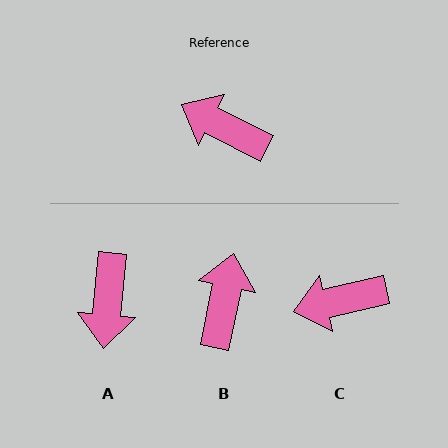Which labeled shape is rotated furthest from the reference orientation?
A, about 112 degrees away.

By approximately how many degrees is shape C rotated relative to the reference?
Approximately 40 degrees counter-clockwise.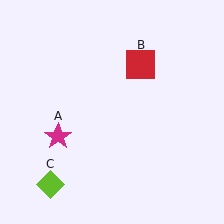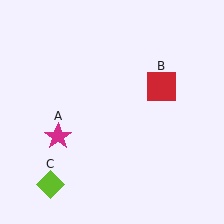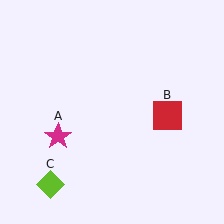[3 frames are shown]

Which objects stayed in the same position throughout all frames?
Magenta star (object A) and lime diamond (object C) remained stationary.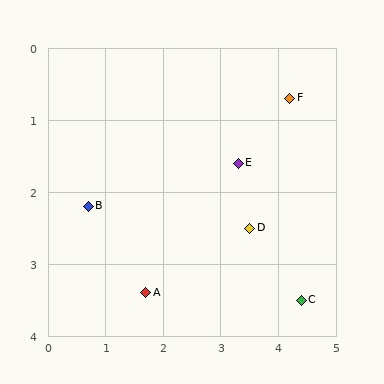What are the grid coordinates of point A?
Point A is at approximately (1.7, 3.4).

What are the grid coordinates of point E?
Point E is at approximately (3.3, 1.6).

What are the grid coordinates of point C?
Point C is at approximately (4.4, 3.5).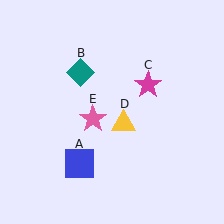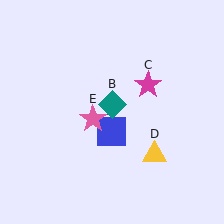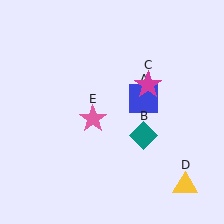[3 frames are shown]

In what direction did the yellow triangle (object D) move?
The yellow triangle (object D) moved down and to the right.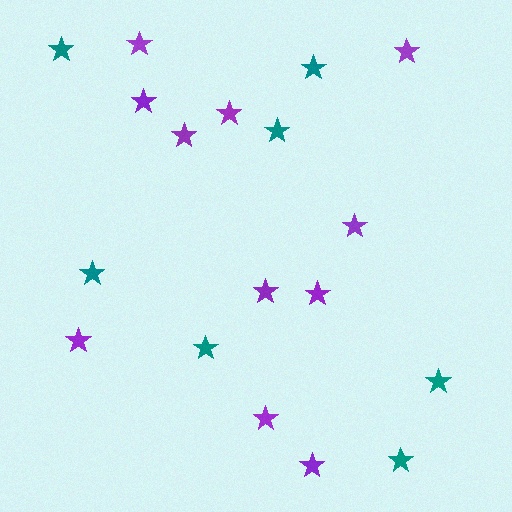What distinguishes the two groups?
There are 2 groups: one group of purple stars (11) and one group of teal stars (7).